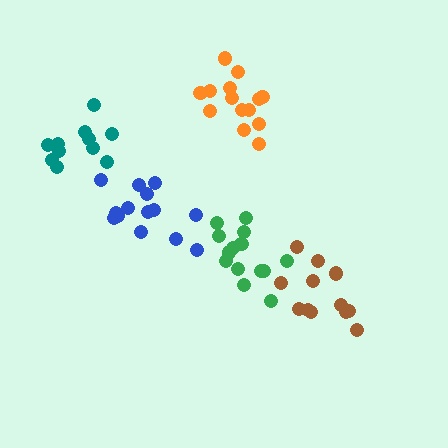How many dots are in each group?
Group 1: 14 dots, Group 2: 14 dots, Group 3: 12 dots, Group 4: 14 dots, Group 5: 11 dots (65 total).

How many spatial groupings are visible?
There are 5 spatial groupings.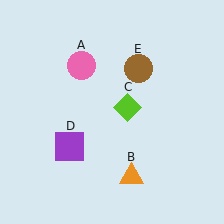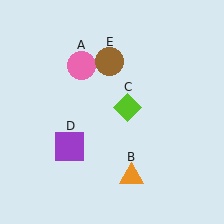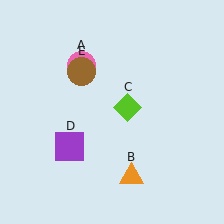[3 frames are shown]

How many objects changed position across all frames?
1 object changed position: brown circle (object E).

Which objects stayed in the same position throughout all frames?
Pink circle (object A) and orange triangle (object B) and lime diamond (object C) and purple square (object D) remained stationary.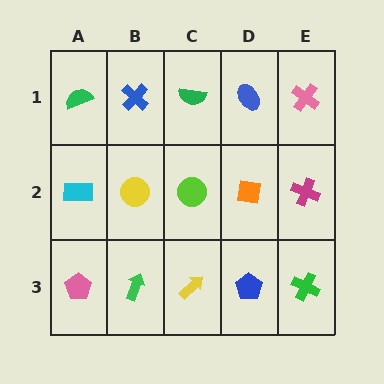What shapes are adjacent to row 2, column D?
A blue ellipse (row 1, column D), a blue pentagon (row 3, column D), a lime circle (row 2, column C), a magenta cross (row 2, column E).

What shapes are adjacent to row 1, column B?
A yellow circle (row 2, column B), a green semicircle (row 1, column A), a green semicircle (row 1, column C).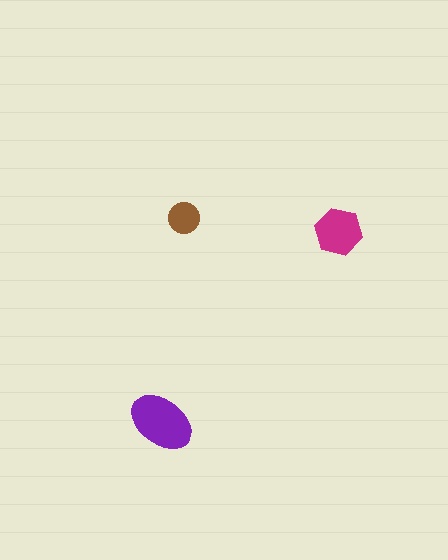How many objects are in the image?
There are 3 objects in the image.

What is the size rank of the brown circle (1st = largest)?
3rd.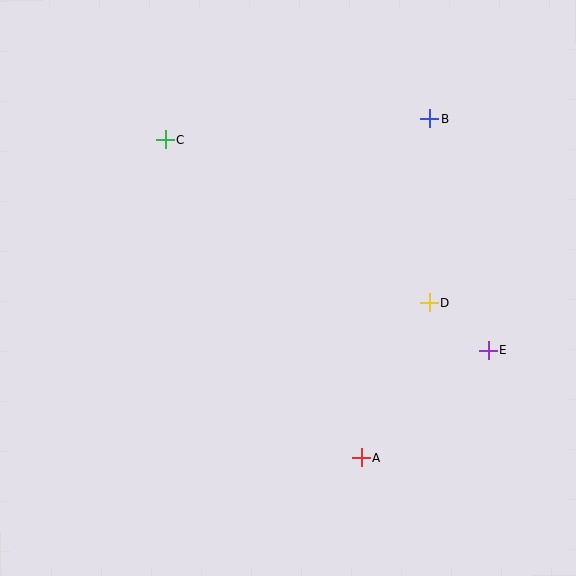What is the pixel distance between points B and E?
The distance between B and E is 239 pixels.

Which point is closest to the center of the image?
Point D at (429, 303) is closest to the center.